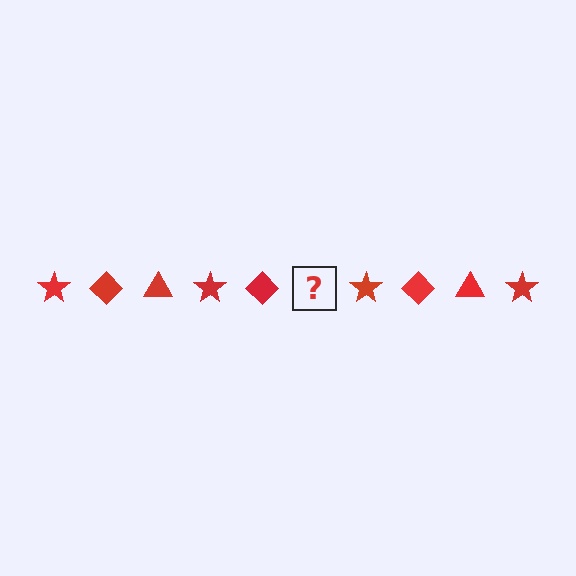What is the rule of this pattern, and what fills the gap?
The rule is that the pattern cycles through star, diamond, triangle shapes in red. The gap should be filled with a red triangle.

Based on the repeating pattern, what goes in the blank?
The blank should be a red triangle.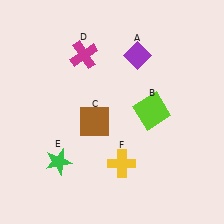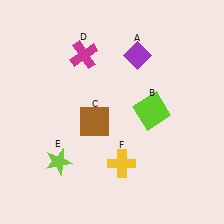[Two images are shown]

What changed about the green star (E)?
In Image 1, E is green. In Image 2, it changed to lime.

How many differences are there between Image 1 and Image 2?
There is 1 difference between the two images.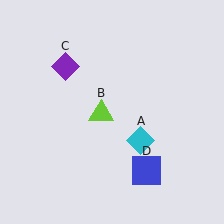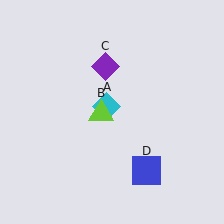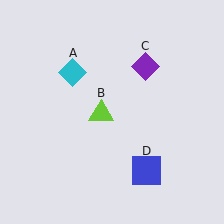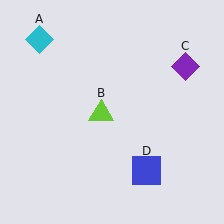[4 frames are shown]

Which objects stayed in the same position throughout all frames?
Lime triangle (object B) and blue square (object D) remained stationary.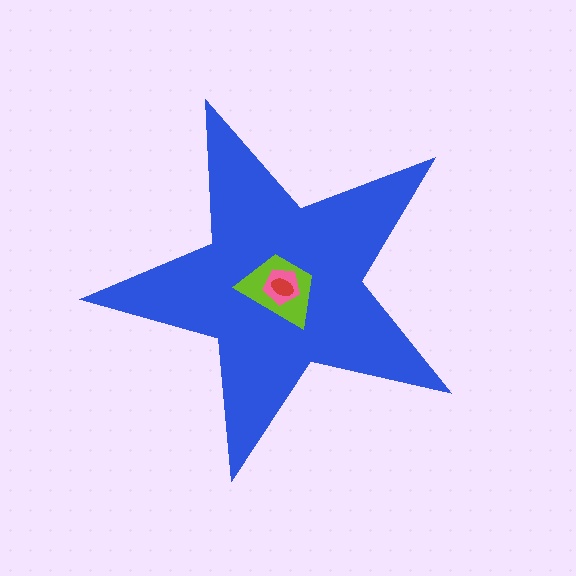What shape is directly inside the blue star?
The lime trapezoid.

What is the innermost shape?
The red ellipse.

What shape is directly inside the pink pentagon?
The red ellipse.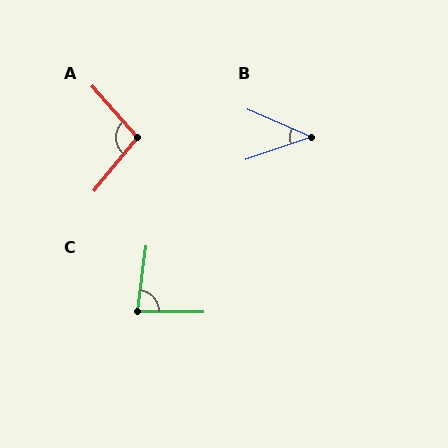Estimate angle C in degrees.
Approximately 83 degrees.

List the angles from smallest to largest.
B (42°), C (83°), A (99°).